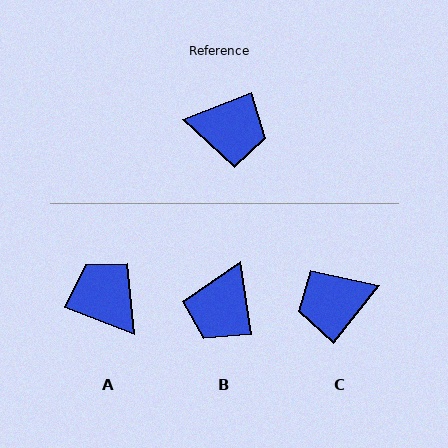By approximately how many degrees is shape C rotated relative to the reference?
Approximately 150 degrees clockwise.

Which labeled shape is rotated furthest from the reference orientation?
C, about 150 degrees away.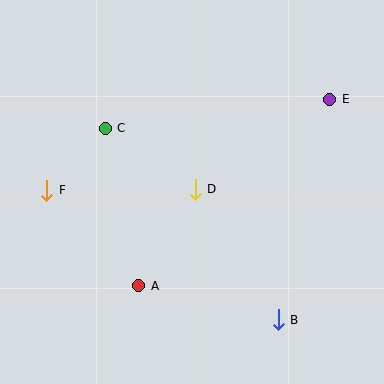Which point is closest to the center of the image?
Point D at (195, 189) is closest to the center.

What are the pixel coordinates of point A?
Point A is at (139, 286).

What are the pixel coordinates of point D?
Point D is at (195, 189).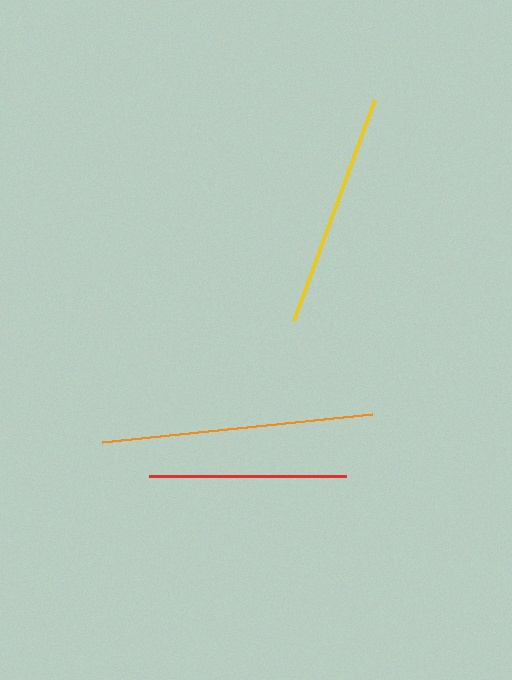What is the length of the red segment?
The red segment is approximately 198 pixels long.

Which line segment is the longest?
The orange line is the longest at approximately 271 pixels.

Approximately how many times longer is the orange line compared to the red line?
The orange line is approximately 1.4 times the length of the red line.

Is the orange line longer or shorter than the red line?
The orange line is longer than the red line.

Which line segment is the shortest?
The red line is the shortest at approximately 198 pixels.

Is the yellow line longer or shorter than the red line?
The yellow line is longer than the red line.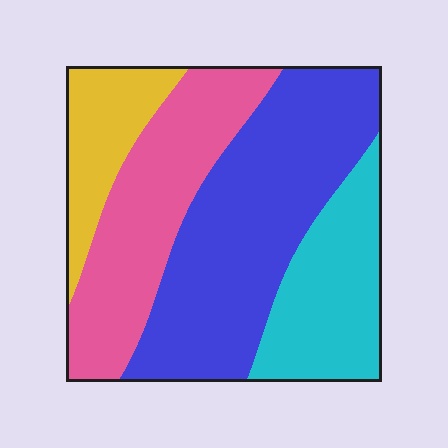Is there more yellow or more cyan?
Cyan.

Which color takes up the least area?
Yellow, at roughly 15%.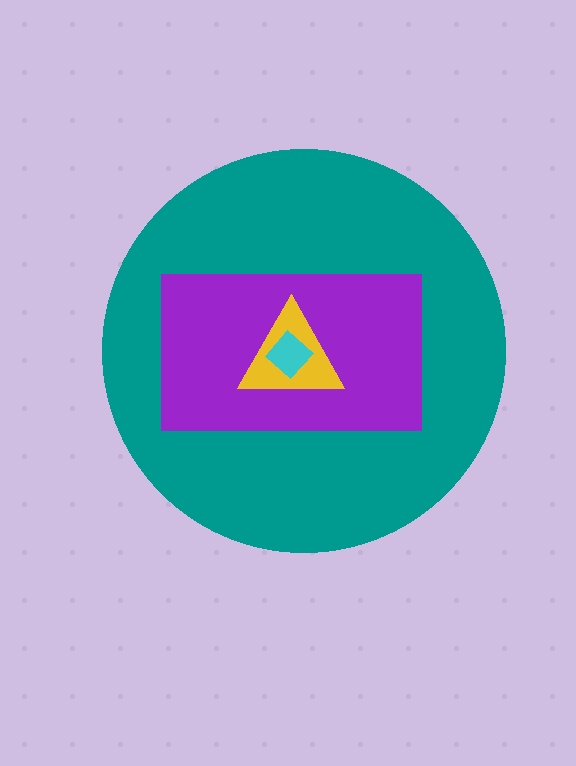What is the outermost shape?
The teal circle.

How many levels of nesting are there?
4.